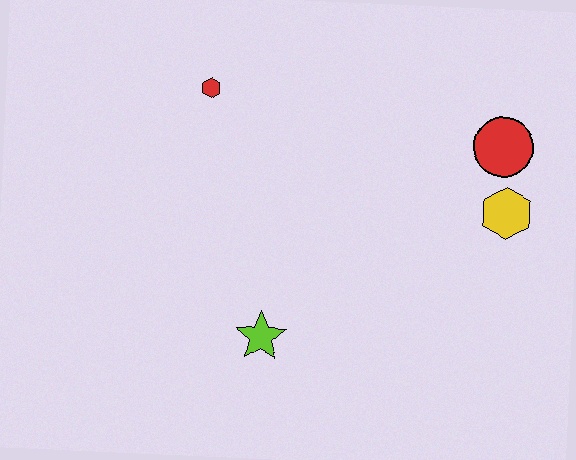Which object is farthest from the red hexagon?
The yellow hexagon is farthest from the red hexagon.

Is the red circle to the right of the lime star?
Yes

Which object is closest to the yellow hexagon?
The red circle is closest to the yellow hexagon.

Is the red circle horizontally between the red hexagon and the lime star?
No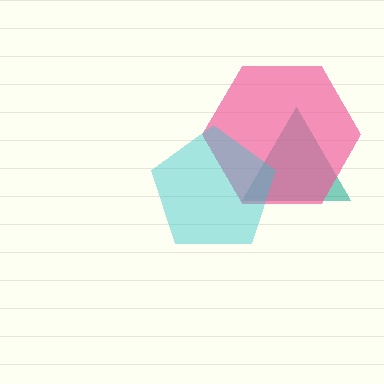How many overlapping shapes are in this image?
There are 3 overlapping shapes in the image.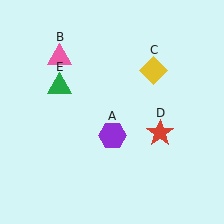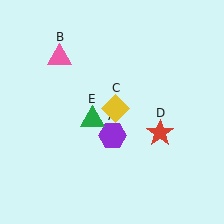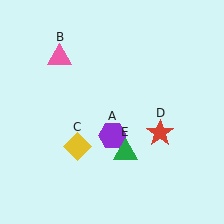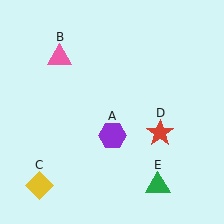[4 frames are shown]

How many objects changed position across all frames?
2 objects changed position: yellow diamond (object C), green triangle (object E).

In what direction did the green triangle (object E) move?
The green triangle (object E) moved down and to the right.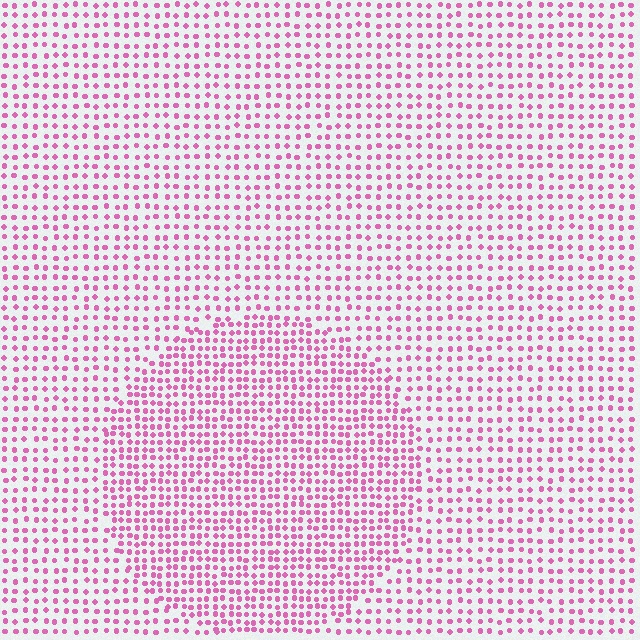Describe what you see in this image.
The image contains small pink elements arranged at two different densities. A circle-shaped region is visible where the elements are more densely packed than the surrounding area.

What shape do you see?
I see a circle.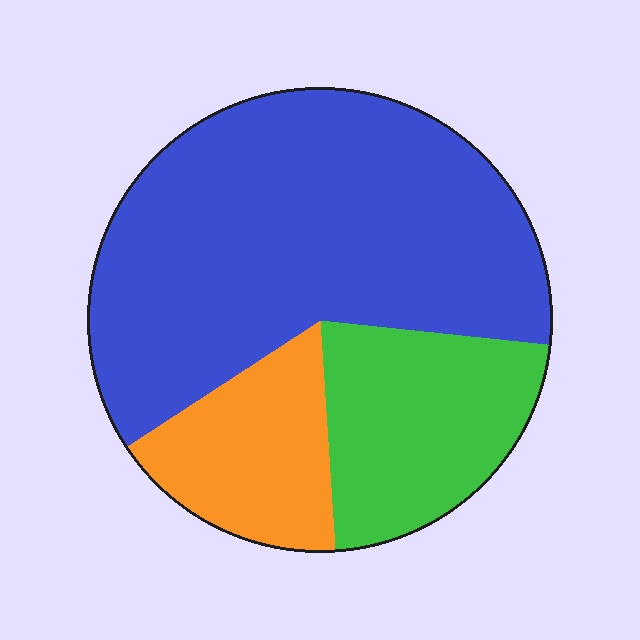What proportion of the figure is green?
Green takes up between a sixth and a third of the figure.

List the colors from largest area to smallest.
From largest to smallest: blue, green, orange.